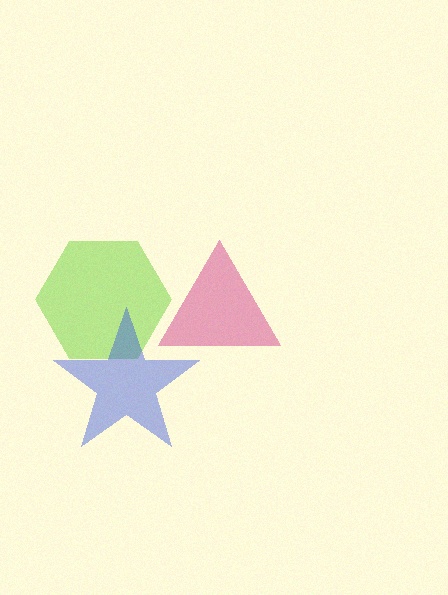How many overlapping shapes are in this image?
There are 3 overlapping shapes in the image.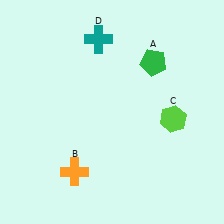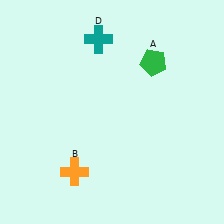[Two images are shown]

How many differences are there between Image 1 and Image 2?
There is 1 difference between the two images.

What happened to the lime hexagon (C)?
The lime hexagon (C) was removed in Image 2. It was in the bottom-right area of Image 1.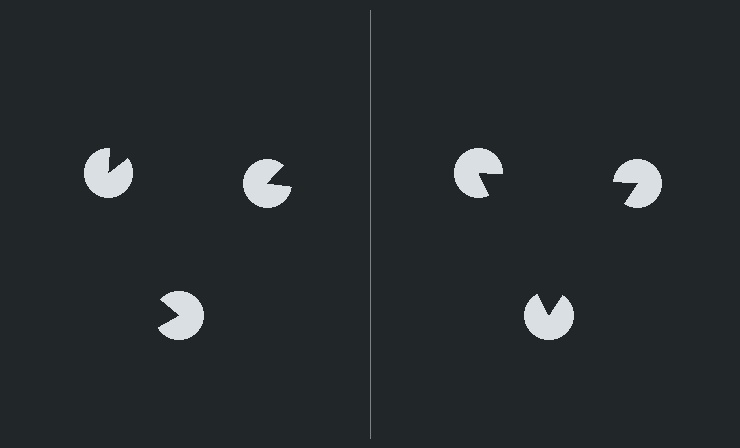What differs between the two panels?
The pac-man discs are positioned identically on both sides; only the wedge orientations differ. On the right they align to a triangle; on the left they are misaligned.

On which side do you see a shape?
An illusory triangle appears on the right side. On the left side the wedge cuts are rotated, so no coherent shape forms.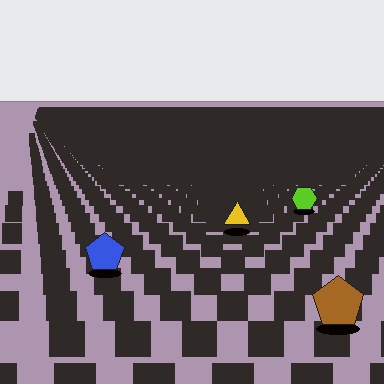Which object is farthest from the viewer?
The lime hexagon is farthest from the viewer. It appears smaller and the ground texture around it is denser.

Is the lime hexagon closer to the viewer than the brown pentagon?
No. The brown pentagon is closer — you can tell from the texture gradient: the ground texture is coarser near it.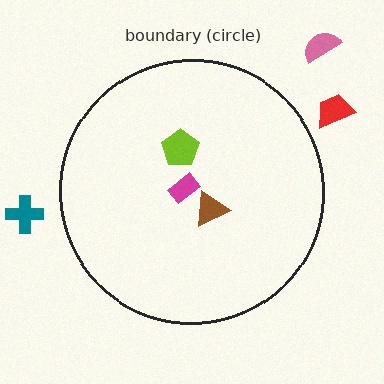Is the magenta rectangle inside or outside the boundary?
Inside.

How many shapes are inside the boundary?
3 inside, 3 outside.